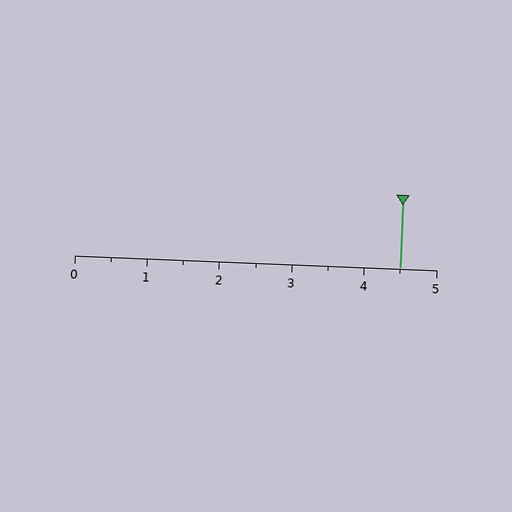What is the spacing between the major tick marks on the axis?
The major ticks are spaced 1 apart.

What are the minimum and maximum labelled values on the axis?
The axis runs from 0 to 5.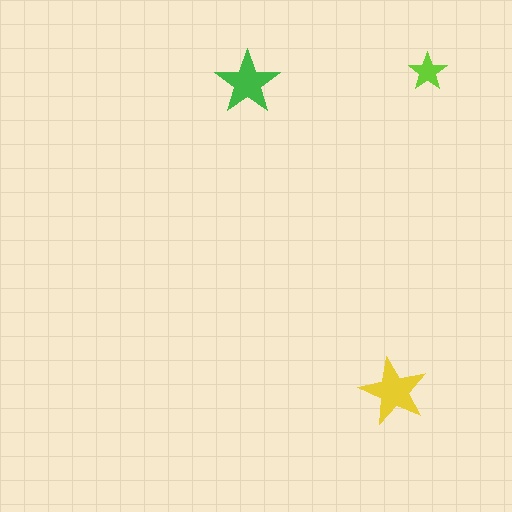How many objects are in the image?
There are 3 objects in the image.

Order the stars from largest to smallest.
the yellow one, the green one, the lime one.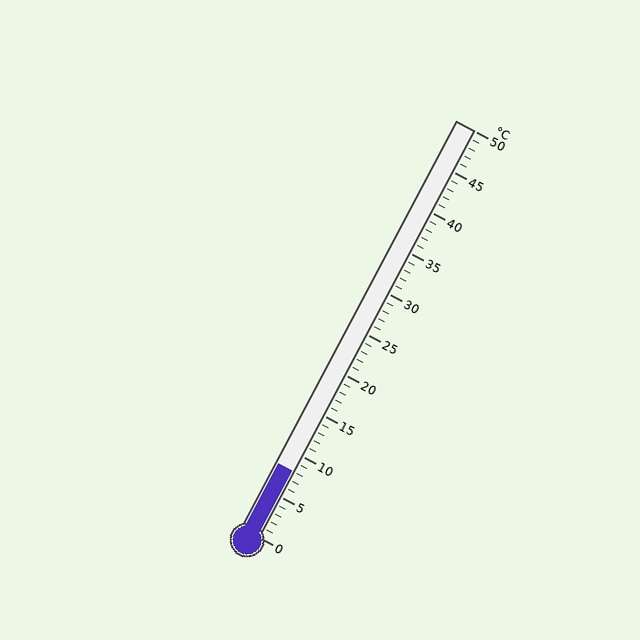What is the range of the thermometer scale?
The thermometer scale ranges from 0°C to 50°C.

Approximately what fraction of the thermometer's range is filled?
The thermometer is filled to approximately 15% of its range.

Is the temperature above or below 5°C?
The temperature is above 5°C.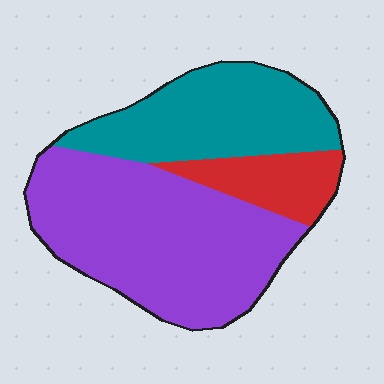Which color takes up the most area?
Purple, at roughly 55%.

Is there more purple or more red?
Purple.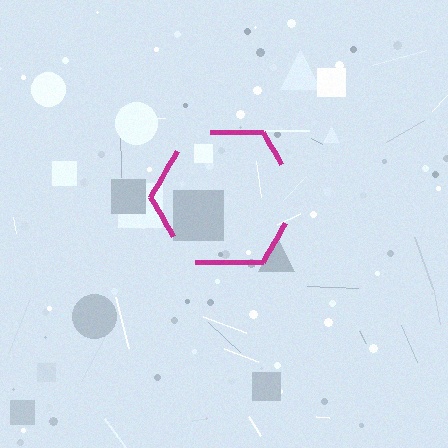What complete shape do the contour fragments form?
The contour fragments form a hexagon.